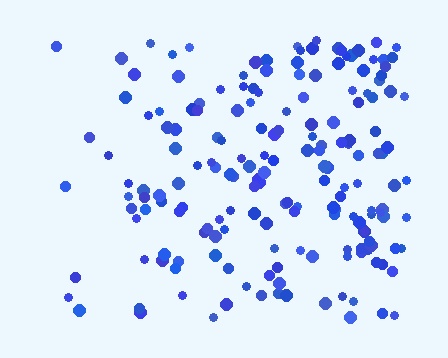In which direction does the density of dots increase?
From left to right, with the right side densest.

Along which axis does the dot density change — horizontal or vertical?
Horizontal.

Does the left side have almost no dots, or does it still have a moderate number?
Still a moderate number, just noticeably fewer than the right.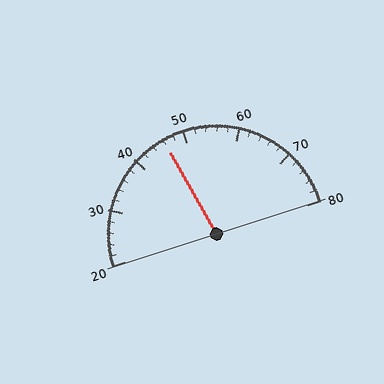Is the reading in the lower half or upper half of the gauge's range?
The reading is in the lower half of the range (20 to 80).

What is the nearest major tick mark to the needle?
The nearest major tick mark is 50.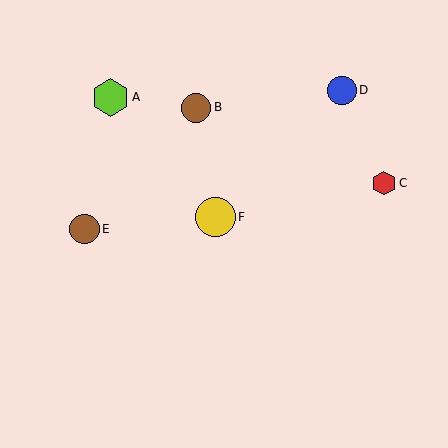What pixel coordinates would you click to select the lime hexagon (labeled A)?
Click at (110, 97) to select the lime hexagon A.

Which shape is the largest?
The yellow circle (labeled F) is the largest.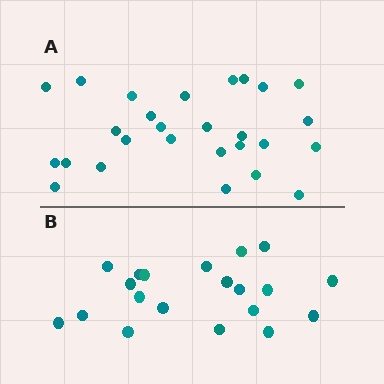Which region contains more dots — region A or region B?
Region A (the top region) has more dots.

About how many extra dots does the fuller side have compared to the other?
Region A has roughly 8 or so more dots than region B.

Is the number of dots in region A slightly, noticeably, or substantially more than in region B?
Region A has noticeably more, but not dramatically so. The ratio is roughly 1.4 to 1.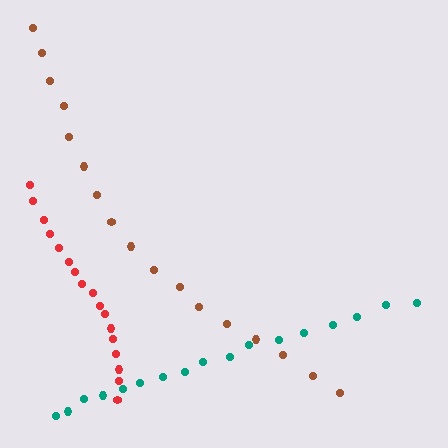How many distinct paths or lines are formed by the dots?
There are 3 distinct paths.